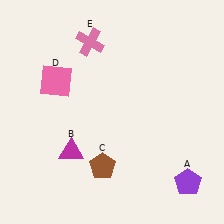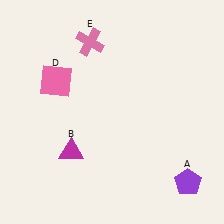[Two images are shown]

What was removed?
The brown pentagon (C) was removed in Image 2.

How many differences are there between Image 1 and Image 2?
There is 1 difference between the two images.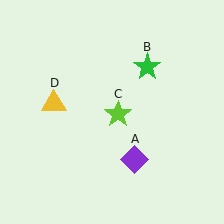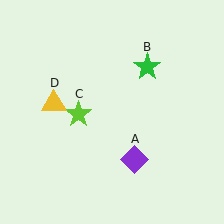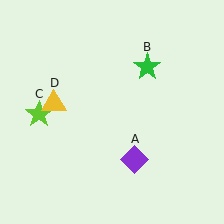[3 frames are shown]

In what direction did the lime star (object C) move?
The lime star (object C) moved left.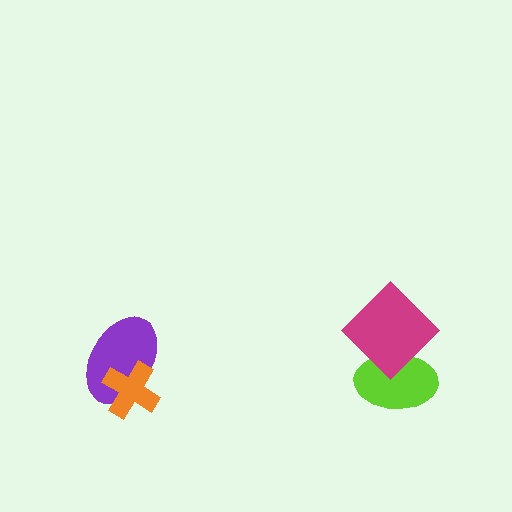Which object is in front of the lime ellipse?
The magenta diamond is in front of the lime ellipse.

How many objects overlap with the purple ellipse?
1 object overlaps with the purple ellipse.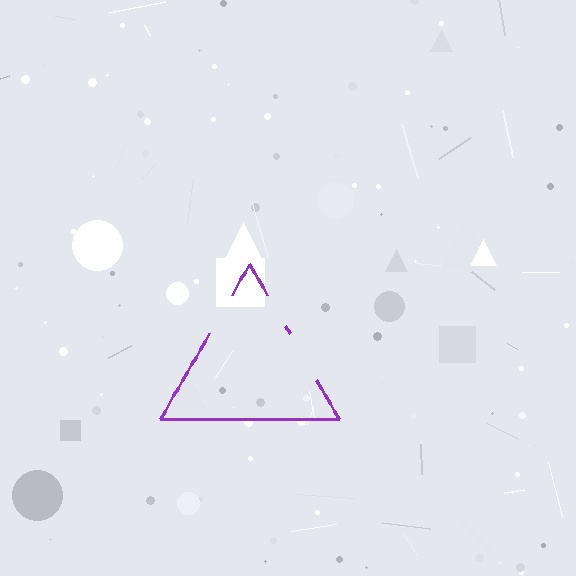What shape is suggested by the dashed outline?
The dashed outline suggests a triangle.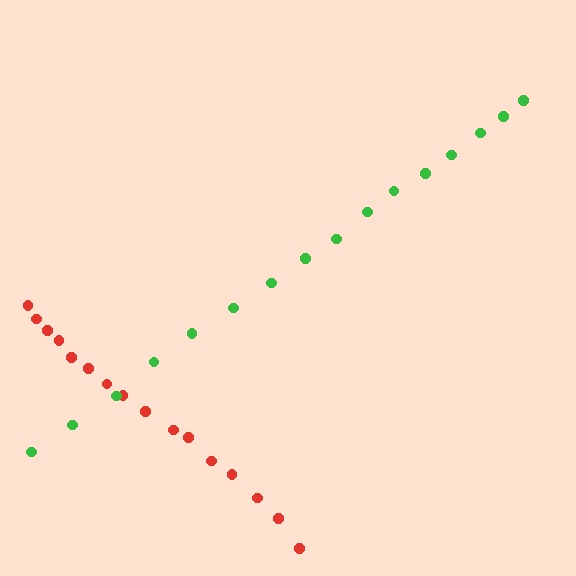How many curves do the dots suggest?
There are 2 distinct paths.